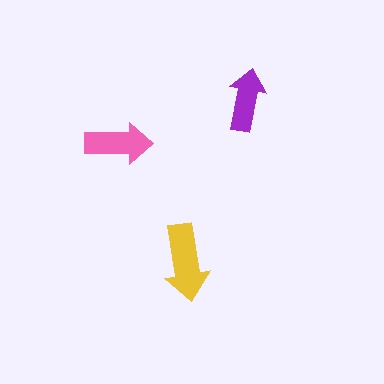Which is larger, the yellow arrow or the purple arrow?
The yellow one.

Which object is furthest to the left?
The pink arrow is leftmost.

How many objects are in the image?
There are 3 objects in the image.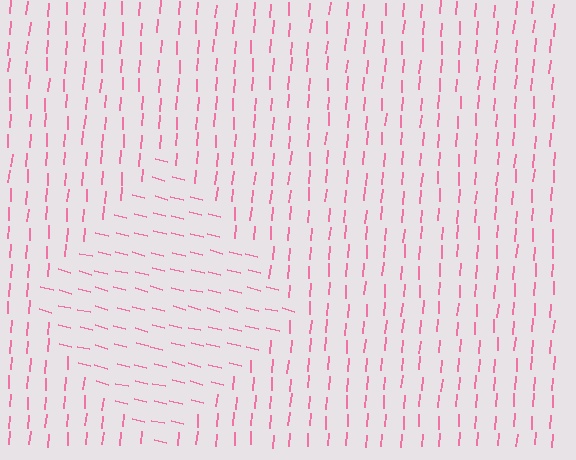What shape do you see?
I see a diamond.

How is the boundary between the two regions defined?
The boundary is defined purely by a change in line orientation (approximately 80 degrees difference). All lines are the same color and thickness.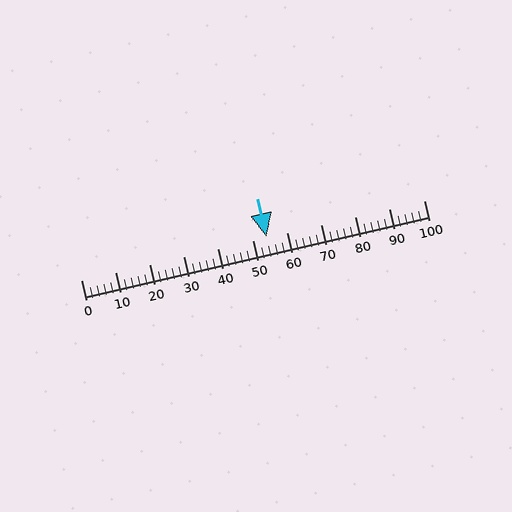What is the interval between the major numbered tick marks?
The major tick marks are spaced 10 units apart.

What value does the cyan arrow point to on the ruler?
The cyan arrow points to approximately 54.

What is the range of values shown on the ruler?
The ruler shows values from 0 to 100.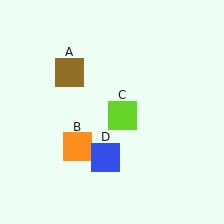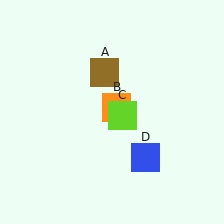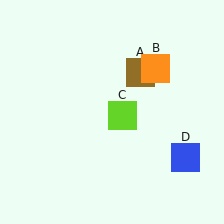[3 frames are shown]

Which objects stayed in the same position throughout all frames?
Lime square (object C) remained stationary.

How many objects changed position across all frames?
3 objects changed position: brown square (object A), orange square (object B), blue square (object D).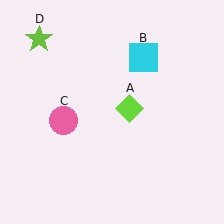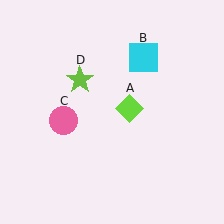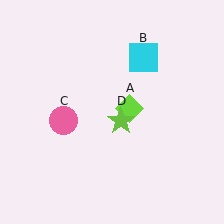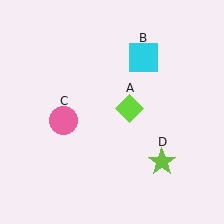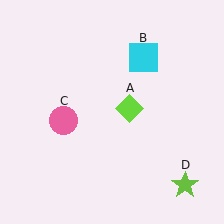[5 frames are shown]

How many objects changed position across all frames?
1 object changed position: lime star (object D).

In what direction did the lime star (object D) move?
The lime star (object D) moved down and to the right.